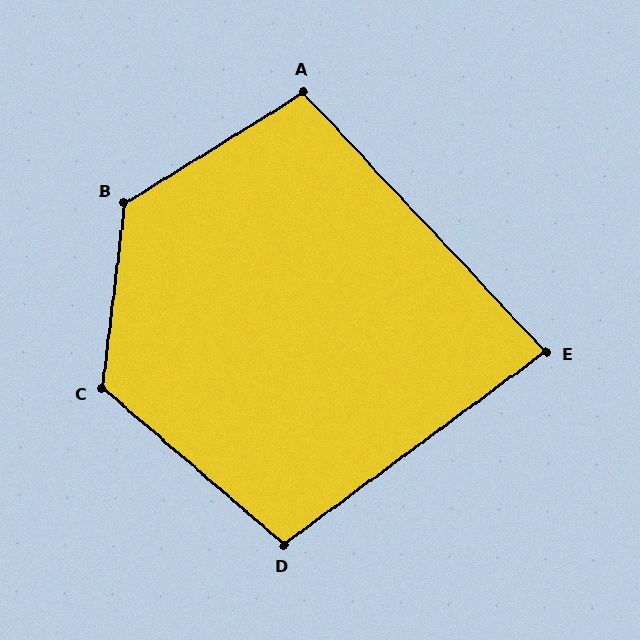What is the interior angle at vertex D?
Approximately 103 degrees (obtuse).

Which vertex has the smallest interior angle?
E, at approximately 83 degrees.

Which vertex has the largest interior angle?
B, at approximately 128 degrees.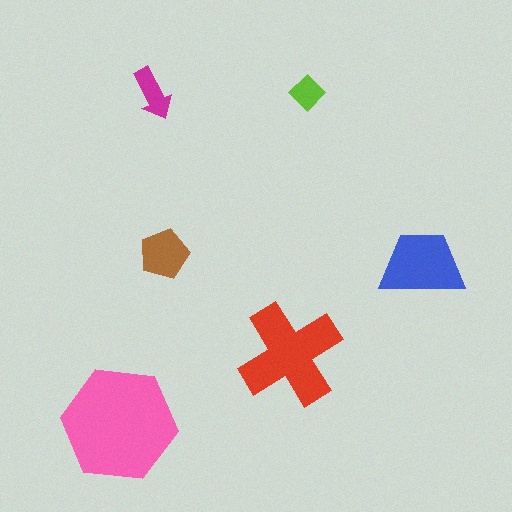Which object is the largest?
The pink hexagon.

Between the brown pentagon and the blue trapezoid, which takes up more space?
The blue trapezoid.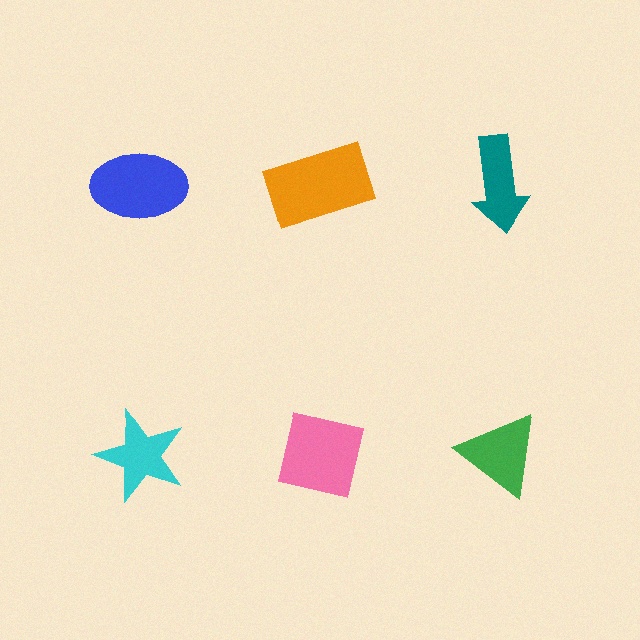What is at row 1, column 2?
An orange rectangle.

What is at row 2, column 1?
A cyan star.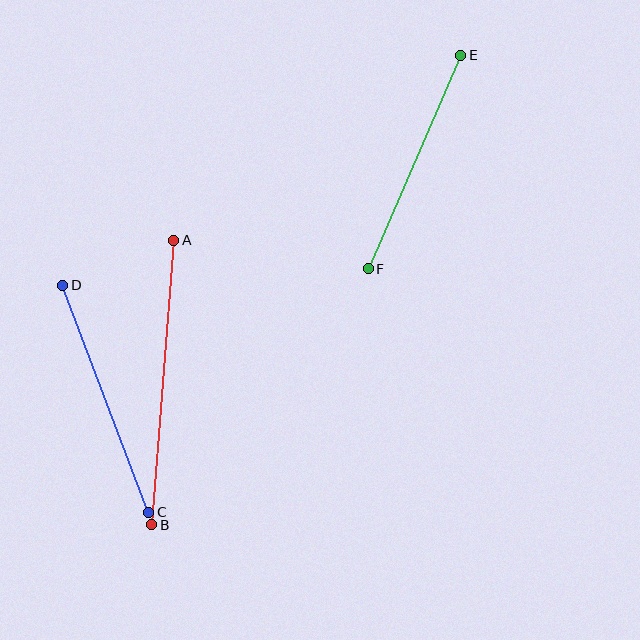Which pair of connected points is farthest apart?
Points A and B are farthest apart.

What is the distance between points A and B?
The distance is approximately 286 pixels.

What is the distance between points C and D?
The distance is approximately 243 pixels.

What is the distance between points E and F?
The distance is approximately 232 pixels.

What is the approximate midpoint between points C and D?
The midpoint is at approximately (106, 399) pixels.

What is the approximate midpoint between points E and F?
The midpoint is at approximately (414, 162) pixels.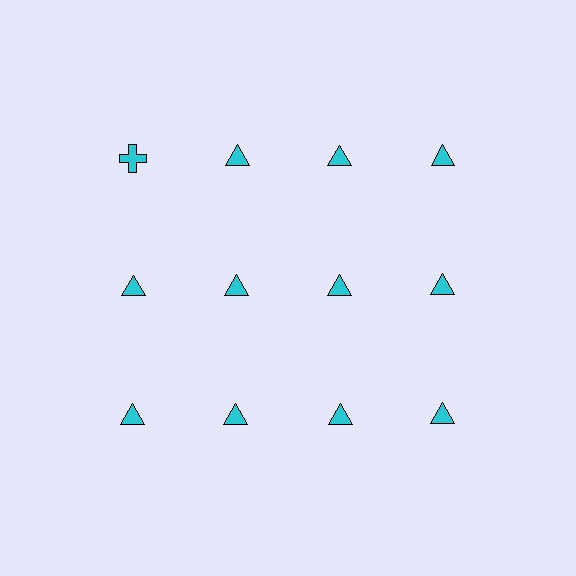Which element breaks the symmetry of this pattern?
The cyan cross in the top row, leftmost column breaks the symmetry. All other shapes are cyan triangles.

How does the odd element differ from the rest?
It has a different shape: cross instead of triangle.